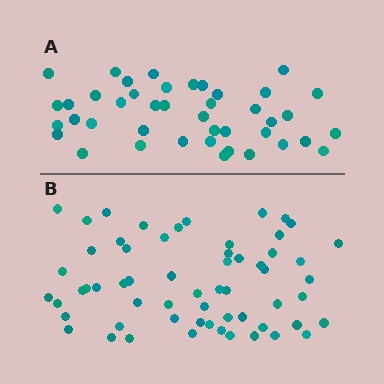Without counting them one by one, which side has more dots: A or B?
Region B (the bottom region) has more dots.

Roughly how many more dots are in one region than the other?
Region B has approximately 20 more dots than region A.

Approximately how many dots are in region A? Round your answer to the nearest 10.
About 40 dots. (The exact count is 42, which rounds to 40.)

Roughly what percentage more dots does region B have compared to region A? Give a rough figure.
About 45% more.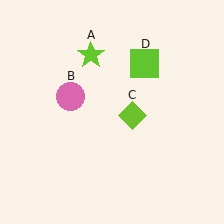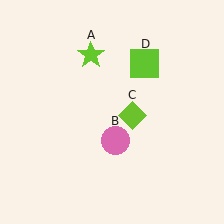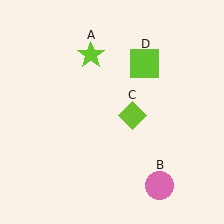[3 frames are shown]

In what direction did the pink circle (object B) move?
The pink circle (object B) moved down and to the right.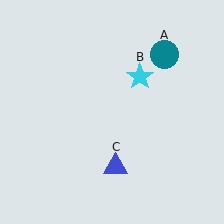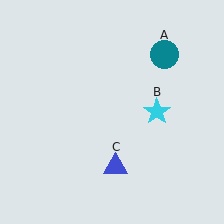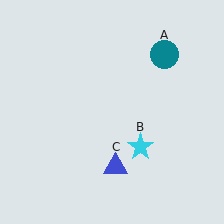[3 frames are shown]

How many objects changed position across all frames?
1 object changed position: cyan star (object B).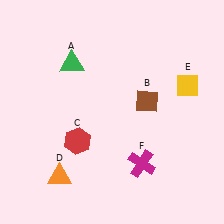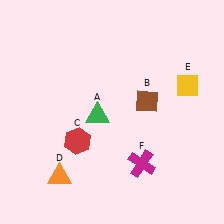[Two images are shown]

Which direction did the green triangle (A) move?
The green triangle (A) moved down.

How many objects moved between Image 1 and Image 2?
1 object moved between the two images.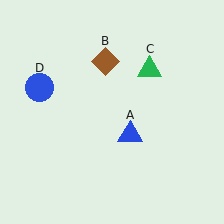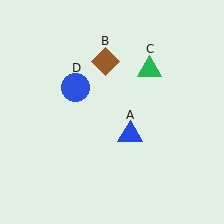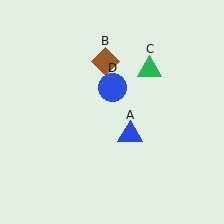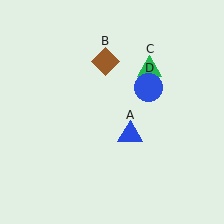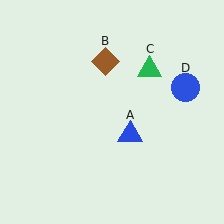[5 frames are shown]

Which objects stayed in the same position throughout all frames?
Blue triangle (object A) and brown diamond (object B) and green triangle (object C) remained stationary.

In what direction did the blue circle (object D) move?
The blue circle (object D) moved right.